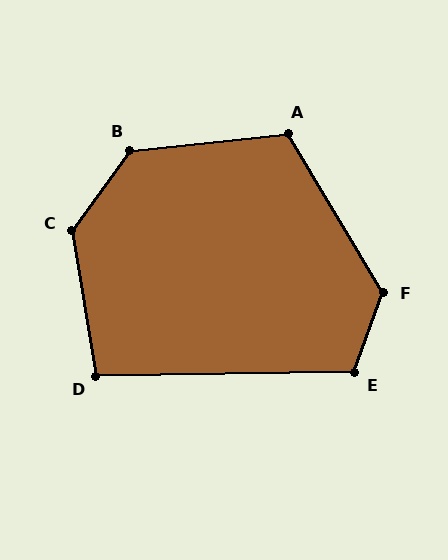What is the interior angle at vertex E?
Approximately 111 degrees (obtuse).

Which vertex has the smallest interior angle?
D, at approximately 99 degrees.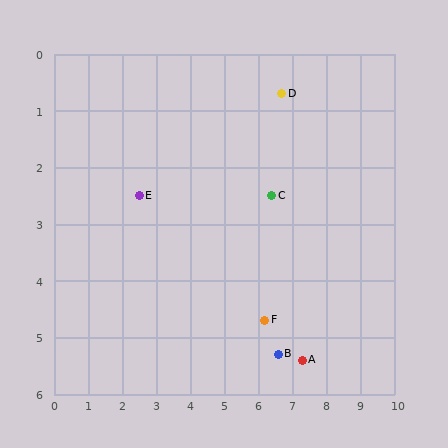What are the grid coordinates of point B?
Point B is at approximately (6.6, 5.3).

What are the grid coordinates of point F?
Point F is at approximately (6.2, 4.7).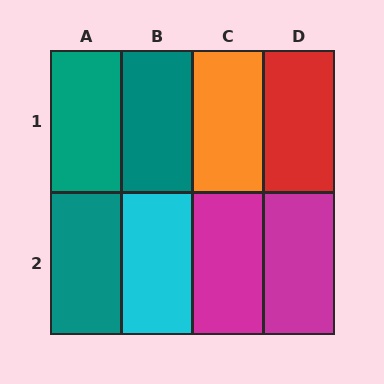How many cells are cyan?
1 cell is cyan.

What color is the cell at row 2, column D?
Magenta.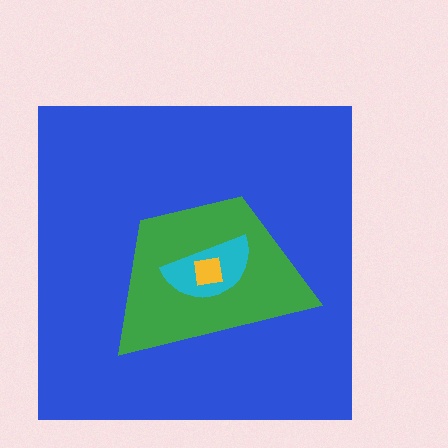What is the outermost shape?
The blue square.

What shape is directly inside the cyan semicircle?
The yellow square.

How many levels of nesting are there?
4.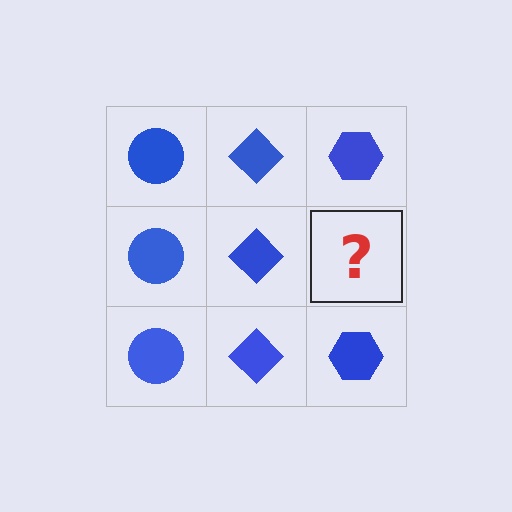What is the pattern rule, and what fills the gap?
The rule is that each column has a consistent shape. The gap should be filled with a blue hexagon.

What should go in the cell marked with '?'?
The missing cell should contain a blue hexagon.